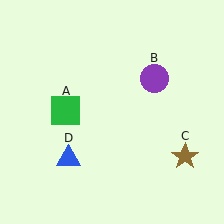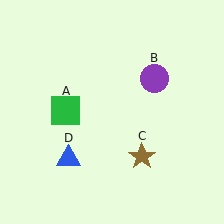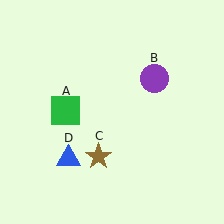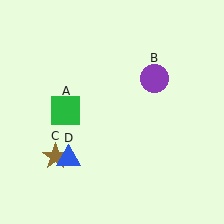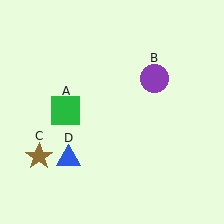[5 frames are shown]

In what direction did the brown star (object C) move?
The brown star (object C) moved left.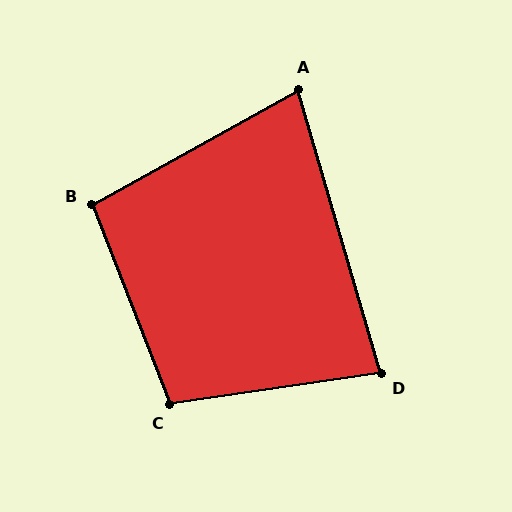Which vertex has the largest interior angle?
C, at approximately 103 degrees.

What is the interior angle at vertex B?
Approximately 98 degrees (obtuse).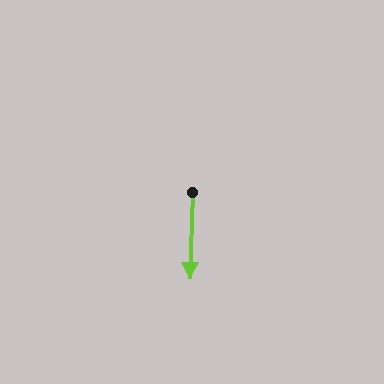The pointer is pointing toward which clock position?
Roughly 6 o'clock.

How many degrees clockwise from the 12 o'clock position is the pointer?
Approximately 182 degrees.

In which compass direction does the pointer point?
South.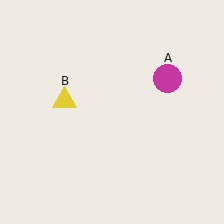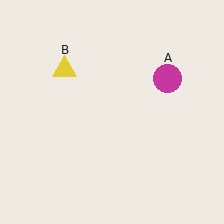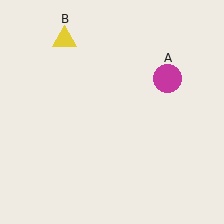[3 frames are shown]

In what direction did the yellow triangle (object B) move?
The yellow triangle (object B) moved up.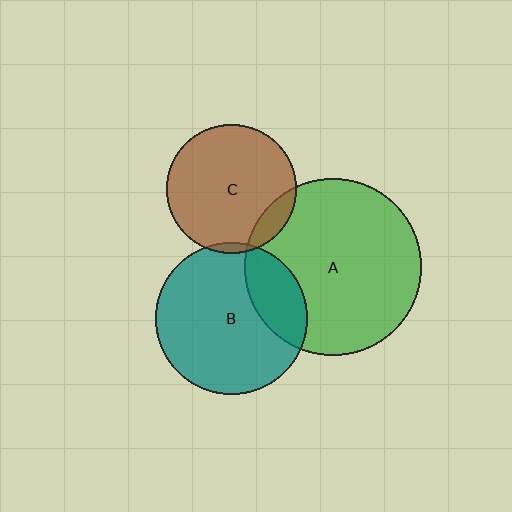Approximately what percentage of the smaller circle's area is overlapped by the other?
Approximately 10%.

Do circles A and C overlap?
Yes.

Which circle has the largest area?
Circle A (green).